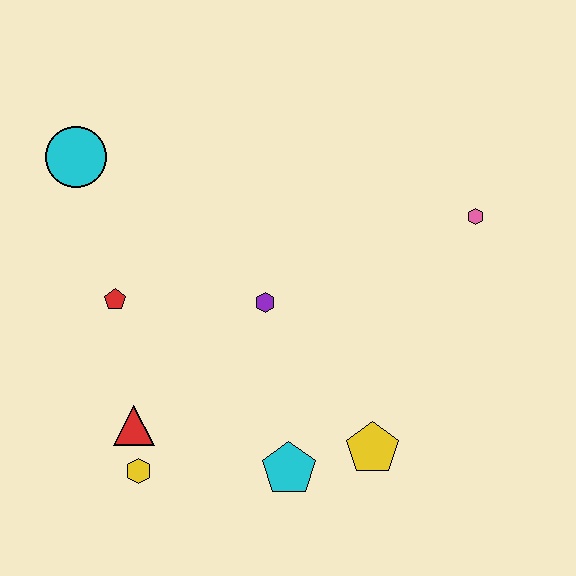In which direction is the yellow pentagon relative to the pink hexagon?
The yellow pentagon is below the pink hexagon.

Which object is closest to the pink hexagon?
The purple hexagon is closest to the pink hexagon.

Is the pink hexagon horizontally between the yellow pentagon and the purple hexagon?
No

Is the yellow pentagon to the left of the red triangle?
No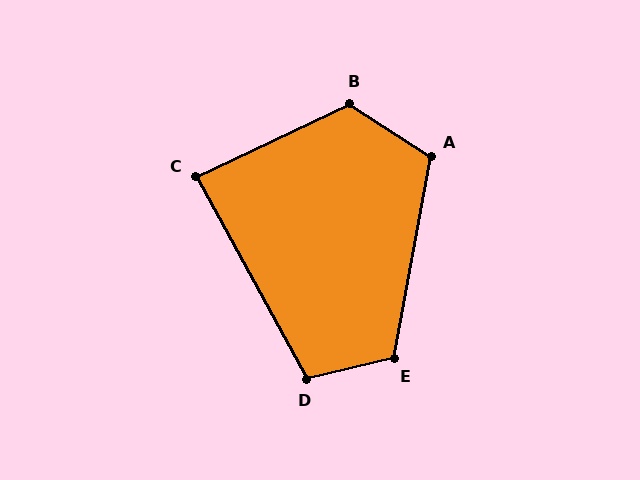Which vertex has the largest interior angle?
B, at approximately 122 degrees.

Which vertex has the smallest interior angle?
C, at approximately 87 degrees.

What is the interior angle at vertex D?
Approximately 106 degrees (obtuse).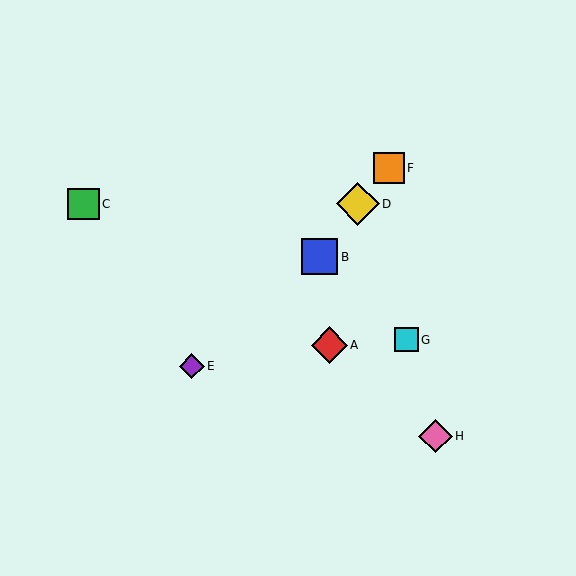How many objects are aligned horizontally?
2 objects (C, D) are aligned horizontally.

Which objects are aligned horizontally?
Objects C, D are aligned horizontally.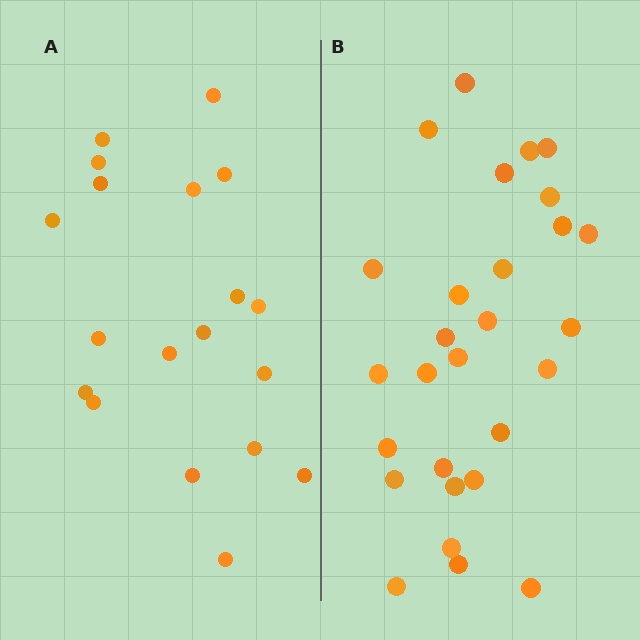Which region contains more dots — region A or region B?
Region B (the right region) has more dots.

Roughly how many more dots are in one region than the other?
Region B has roughly 8 or so more dots than region A.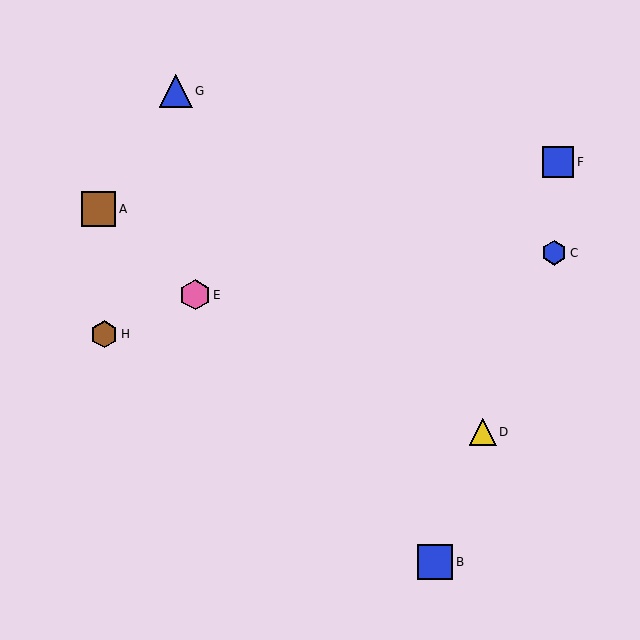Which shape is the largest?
The blue square (labeled B) is the largest.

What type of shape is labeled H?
Shape H is a brown hexagon.